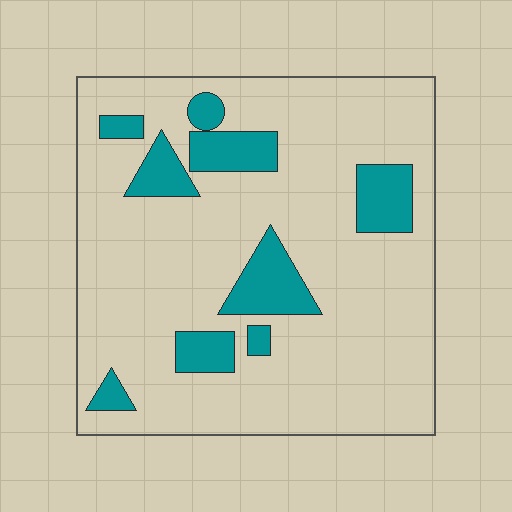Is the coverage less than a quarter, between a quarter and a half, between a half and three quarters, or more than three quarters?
Less than a quarter.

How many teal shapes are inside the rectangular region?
9.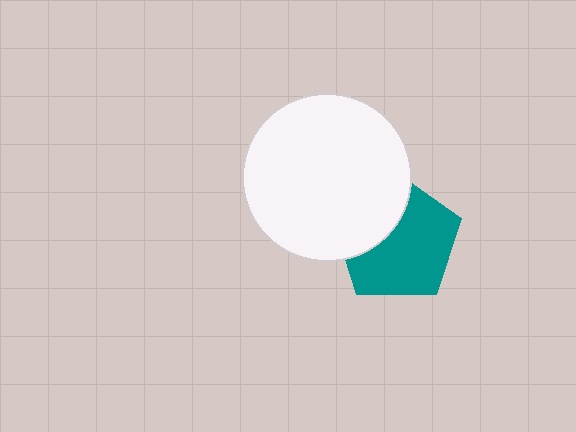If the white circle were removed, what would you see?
You would see the complete teal pentagon.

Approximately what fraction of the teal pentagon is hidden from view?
Roughly 34% of the teal pentagon is hidden behind the white circle.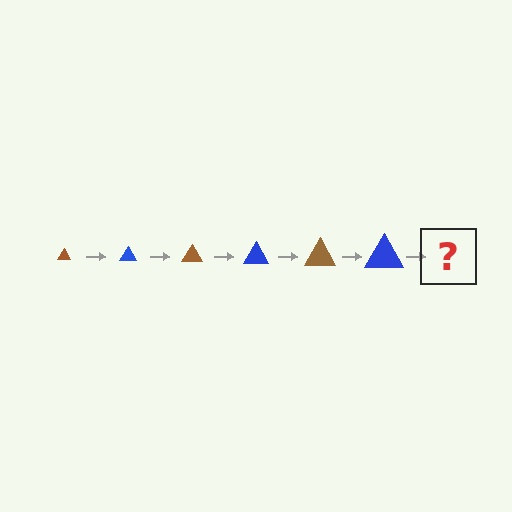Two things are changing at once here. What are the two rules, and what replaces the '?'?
The two rules are that the triangle grows larger each step and the color cycles through brown and blue. The '?' should be a brown triangle, larger than the previous one.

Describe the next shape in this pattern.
It should be a brown triangle, larger than the previous one.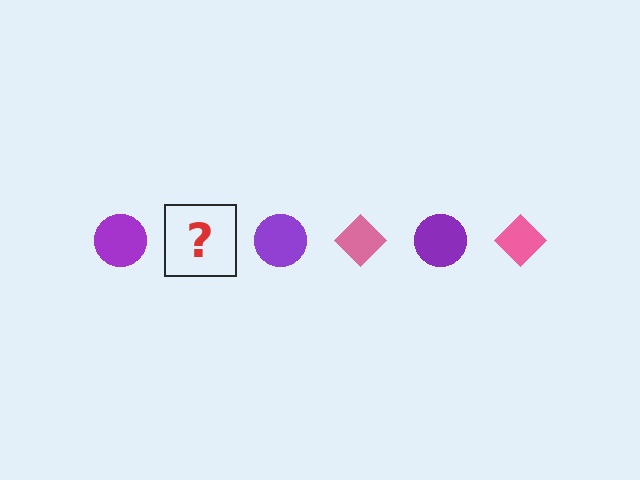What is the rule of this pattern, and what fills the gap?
The rule is that the pattern alternates between purple circle and pink diamond. The gap should be filled with a pink diamond.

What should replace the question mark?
The question mark should be replaced with a pink diamond.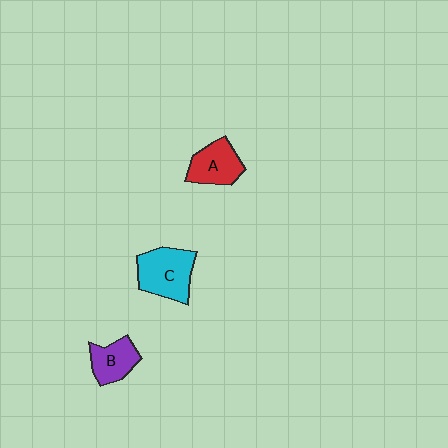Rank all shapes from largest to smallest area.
From largest to smallest: C (cyan), A (red), B (purple).